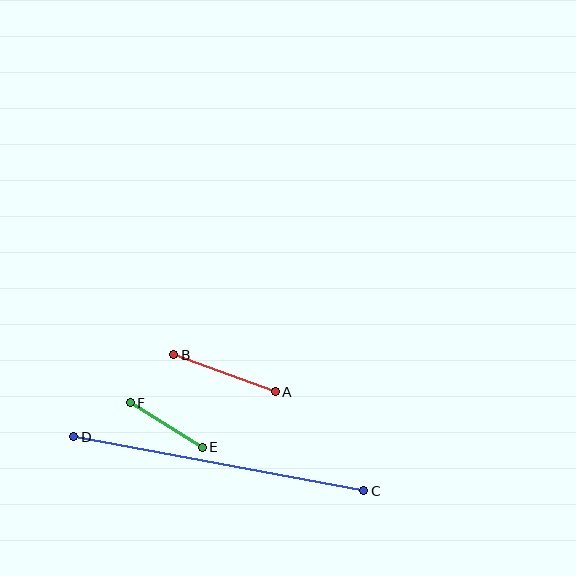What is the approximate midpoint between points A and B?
The midpoint is at approximately (225, 373) pixels.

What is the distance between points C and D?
The distance is approximately 295 pixels.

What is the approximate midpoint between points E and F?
The midpoint is at approximately (166, 425) pixels.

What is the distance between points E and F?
The distance is approximately 85 pixels.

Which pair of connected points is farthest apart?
Points C and D are farthest apart.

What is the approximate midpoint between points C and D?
The midpoint is at approximately (219, 464) pixels.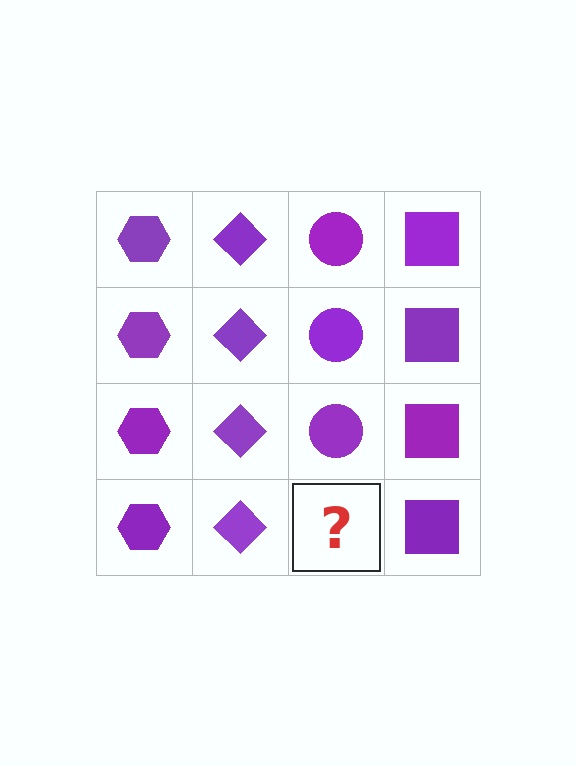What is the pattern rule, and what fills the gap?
The rule is that each column has a consistent shape. The gap should be filled with a purple circle.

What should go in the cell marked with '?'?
The missing cell should contain a purple circle.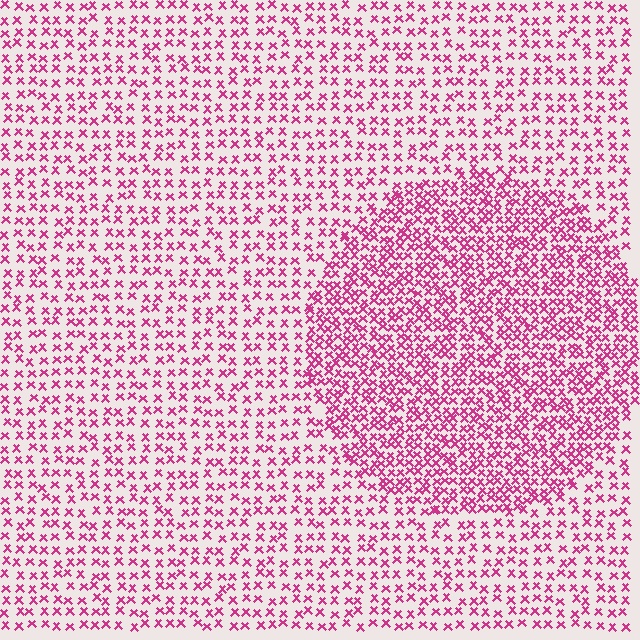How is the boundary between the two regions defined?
The boundary is defined by a change in element density (approximately 2.0x ratio). All elements are the same color, size, and shape.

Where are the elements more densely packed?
The elements are more densely packed inside the circle boundary.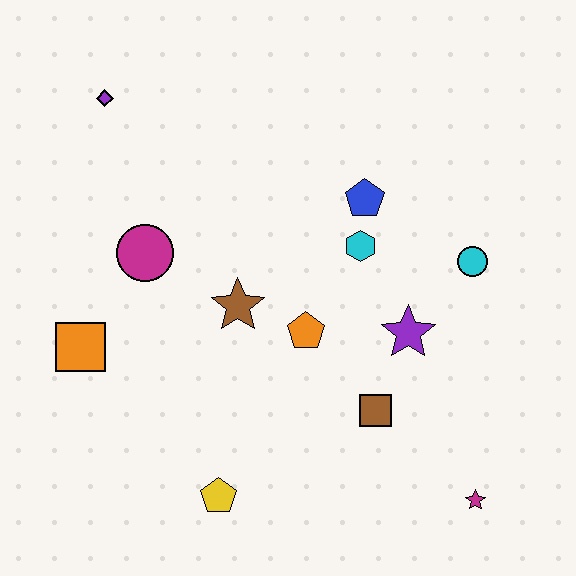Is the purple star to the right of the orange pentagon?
Yes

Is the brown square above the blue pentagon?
No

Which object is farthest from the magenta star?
The purple diamond is farthest from the magenta star.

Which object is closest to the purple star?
The brown square is closest to the purple star.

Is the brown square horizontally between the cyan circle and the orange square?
Yes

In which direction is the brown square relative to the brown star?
The brown square is to the right of the brown star.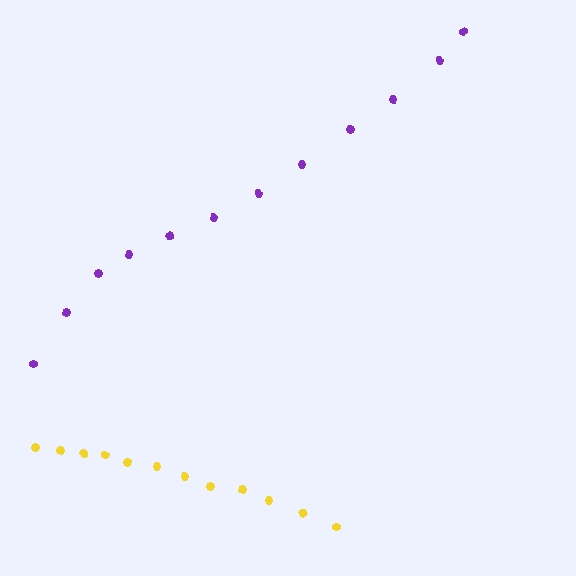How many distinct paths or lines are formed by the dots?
There are 2 distinct paths.